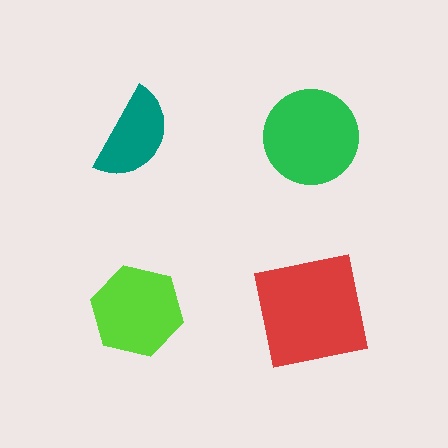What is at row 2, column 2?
A red square.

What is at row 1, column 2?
A green circle.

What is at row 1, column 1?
A teal semicircle.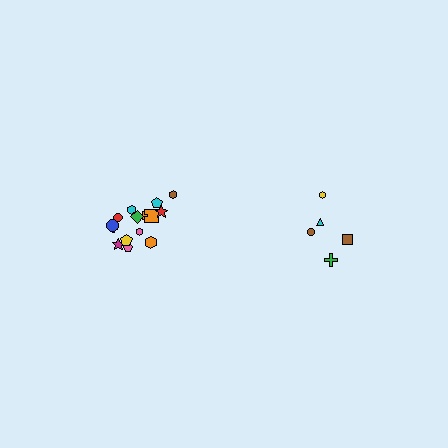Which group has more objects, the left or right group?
The left group.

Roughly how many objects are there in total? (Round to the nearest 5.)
Roughly 20 objects in total.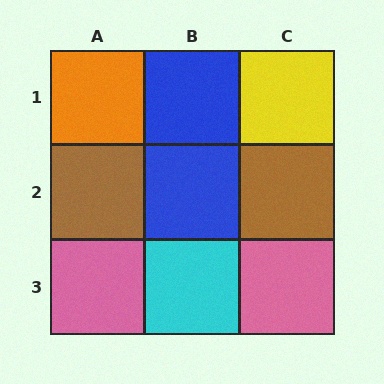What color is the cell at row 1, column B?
Blue.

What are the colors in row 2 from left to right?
Brown, blue, brown.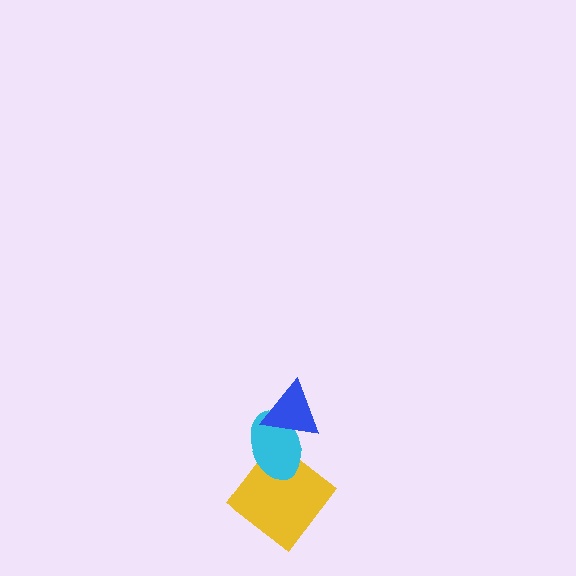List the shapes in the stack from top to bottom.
From top to bottom: the blue triangle, the cyan ellipse, the yellow diamond.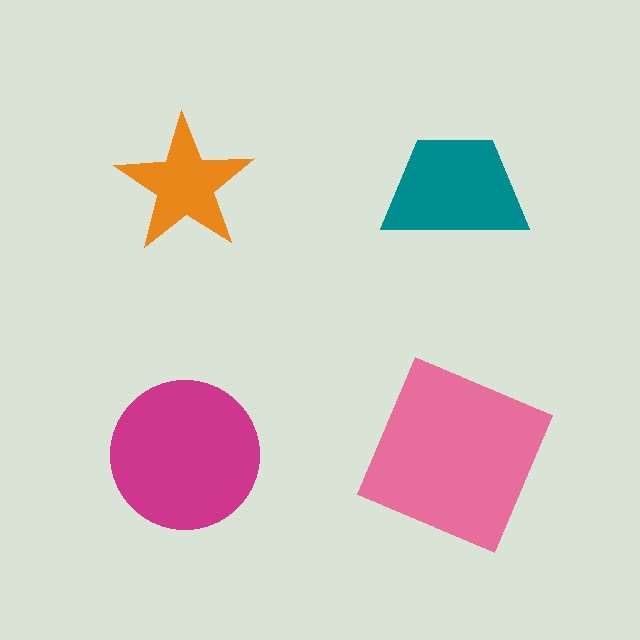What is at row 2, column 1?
A magenta circle.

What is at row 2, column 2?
A pink square.